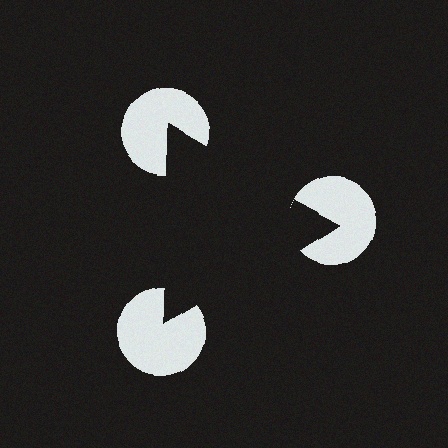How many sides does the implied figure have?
3 sides.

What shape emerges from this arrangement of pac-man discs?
An illusory triangle — its edges are inferred from the aligned wedge cuts in the pac-man discs, not physically drawn.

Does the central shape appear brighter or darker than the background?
It typically appears slightly darker than the background, even though no actual brightness change is drawn.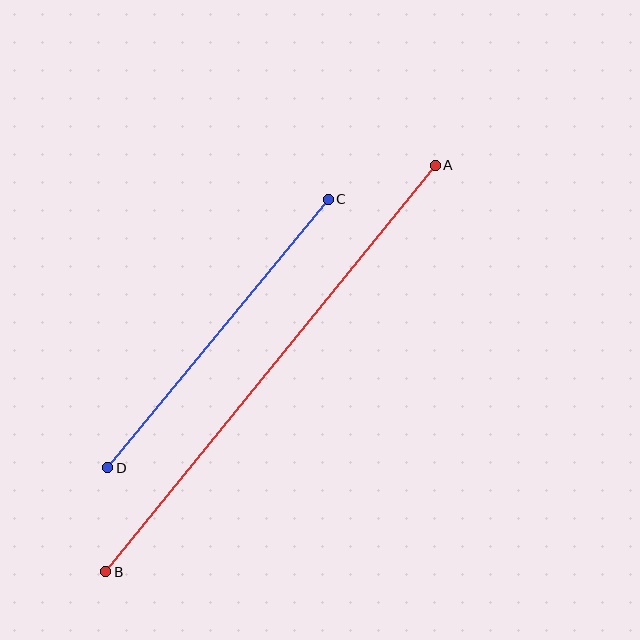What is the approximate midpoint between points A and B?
The midpoint is at approximately (271, 368) pixels.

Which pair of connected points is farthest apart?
Points A and B are farthest apart.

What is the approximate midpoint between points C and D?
The midpoint is at approximately (218, 334) pixels.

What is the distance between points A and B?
The distance is approximately 523 pixels.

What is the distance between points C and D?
The distance is approximately 347 pixels.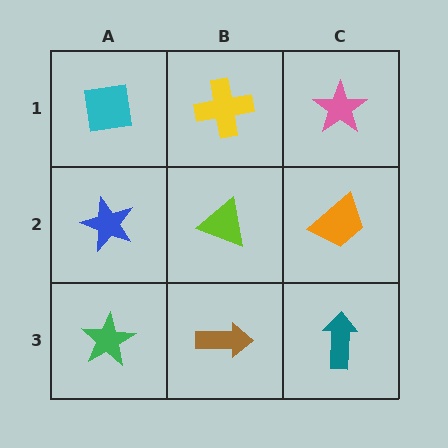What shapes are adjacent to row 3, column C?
An orange trapezoid (row 2, column C), a brown arrow (row 3, column B).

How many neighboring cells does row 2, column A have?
3.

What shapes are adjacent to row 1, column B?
A lime triangle (row 2, column B), a cyan square (row 1, column A), a pink star (row 1, column C).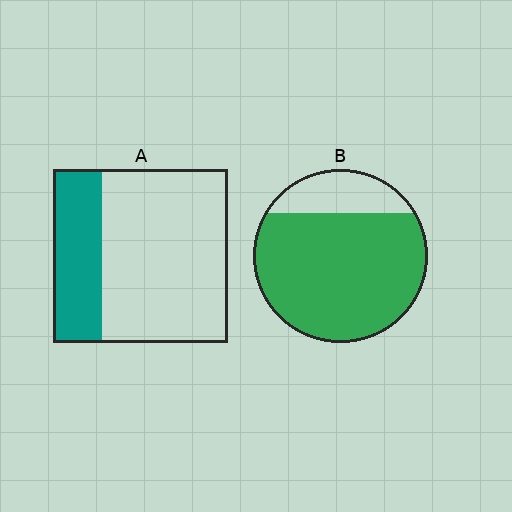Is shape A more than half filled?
No.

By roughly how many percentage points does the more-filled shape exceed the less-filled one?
By roughly 50 percentage points (B over A).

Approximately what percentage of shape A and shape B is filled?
A is approximately 30% and B is approximately 80%.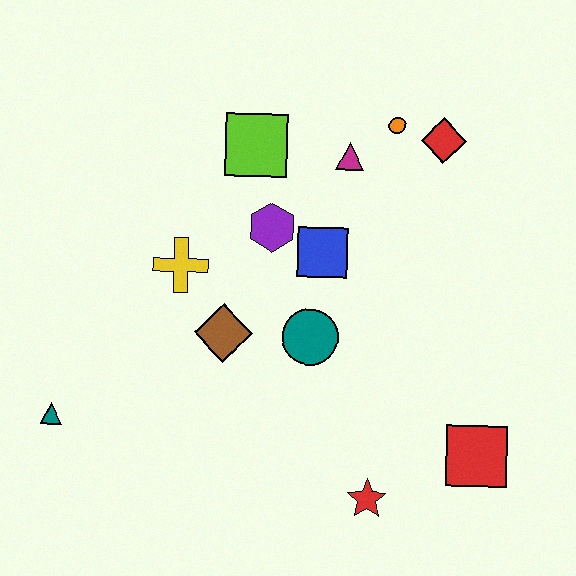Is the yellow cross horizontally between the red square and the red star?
No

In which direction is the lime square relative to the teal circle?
The lime square is above the teal circle.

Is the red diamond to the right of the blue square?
Yes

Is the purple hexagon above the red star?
Yes